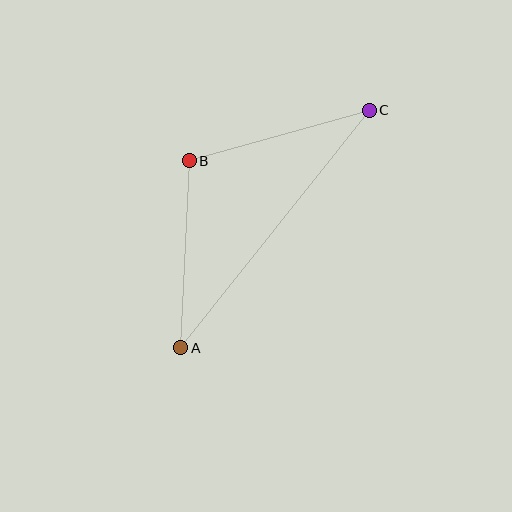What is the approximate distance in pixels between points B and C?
The distance between B and C is approximately 187 pixels.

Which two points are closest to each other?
Points A and B are closest to each other.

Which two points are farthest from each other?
Points A and C are farthest from each other.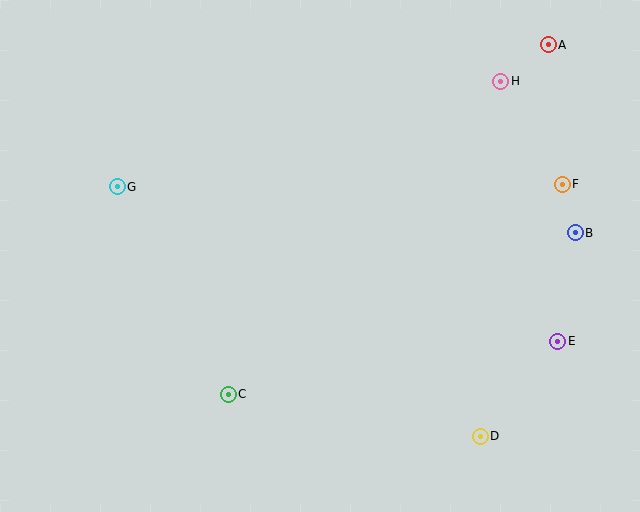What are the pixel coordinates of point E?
Point E is at (558, 341).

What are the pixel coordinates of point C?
Point C is at (228, 394).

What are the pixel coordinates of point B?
Point B is at (575, 233).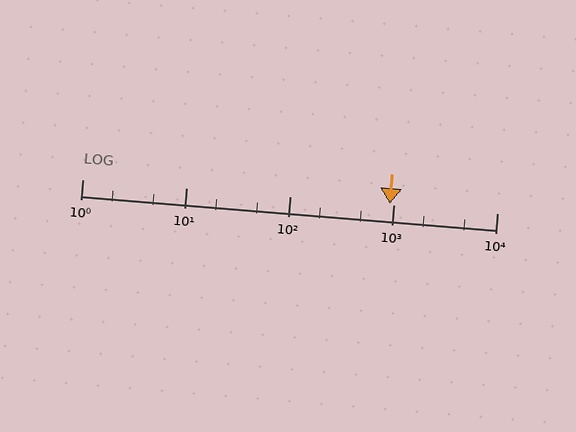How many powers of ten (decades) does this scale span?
The scale spans 4 decades, from 1 to 10000.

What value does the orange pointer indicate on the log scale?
The pointer indicates approximately 920.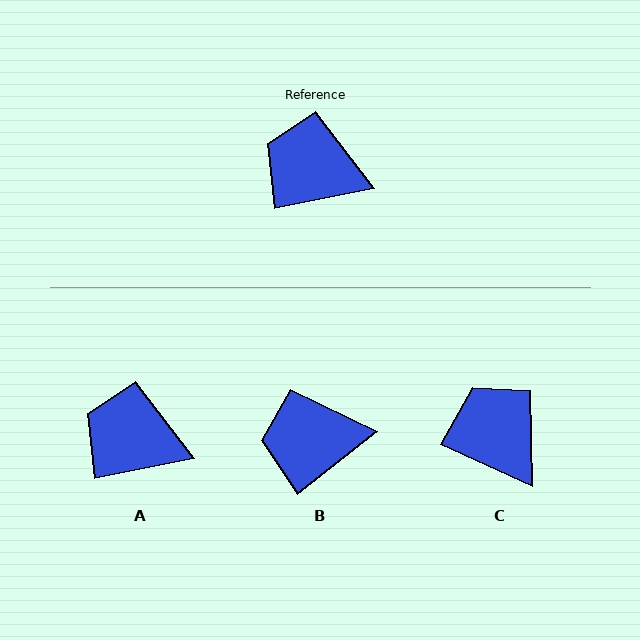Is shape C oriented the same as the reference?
No, it is off by about 36 degrees.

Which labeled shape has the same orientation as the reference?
A.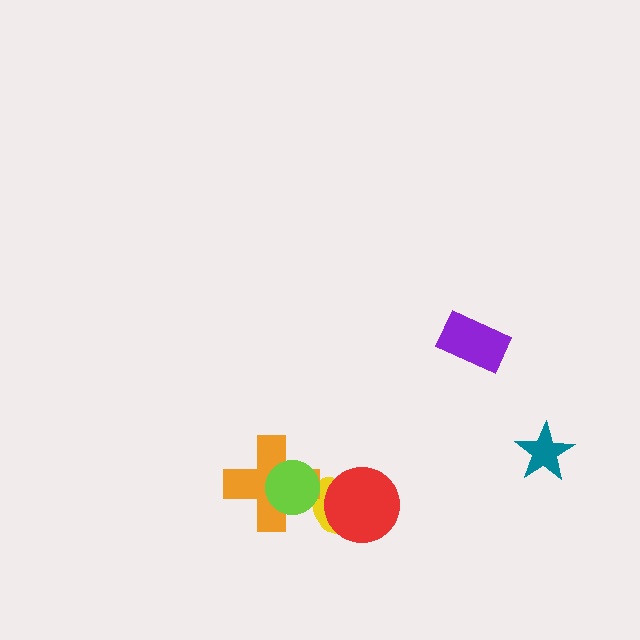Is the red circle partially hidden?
No, no other shape covers it.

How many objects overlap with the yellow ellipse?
3 objects overlap with the yellow ellipse.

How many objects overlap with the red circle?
1 object overlaps with the red circle.